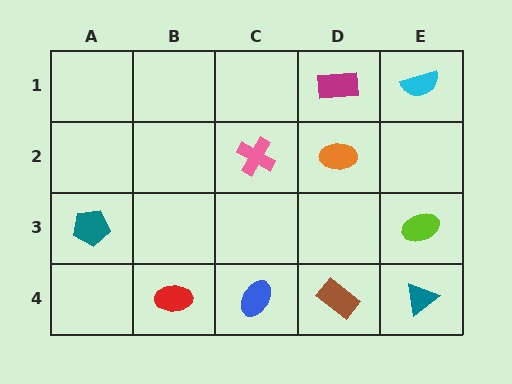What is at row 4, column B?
A red ellipse.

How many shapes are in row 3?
2 shapes.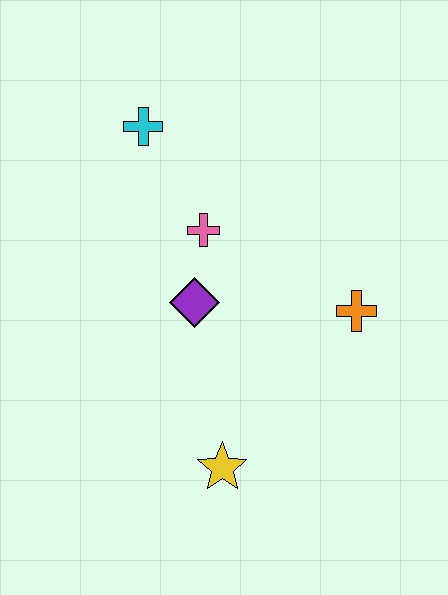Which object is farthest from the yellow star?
The cyan cross is farthest from the yellow star.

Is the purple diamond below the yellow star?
No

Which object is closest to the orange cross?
The purple diamond is closest to the orange cross.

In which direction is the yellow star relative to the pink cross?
The yellow star is below the pink cross.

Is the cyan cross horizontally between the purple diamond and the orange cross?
No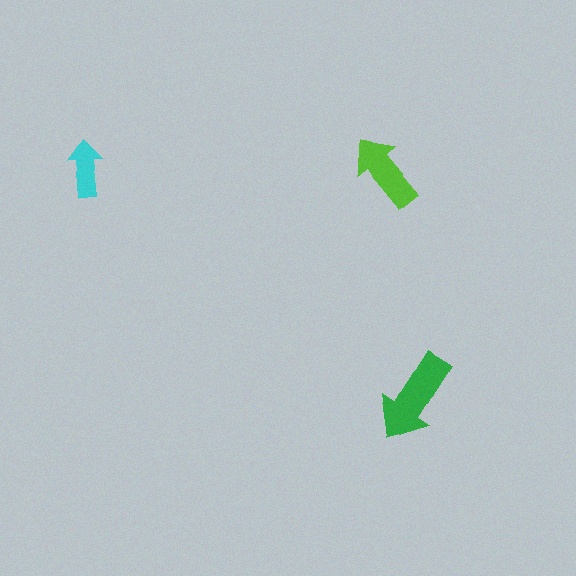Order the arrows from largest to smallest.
the green one, the lime one, the cyan one.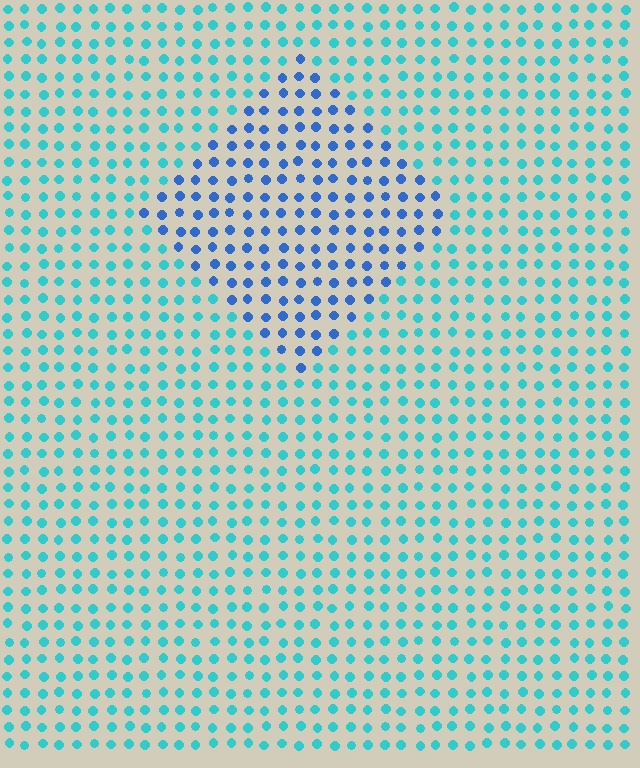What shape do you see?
I see a diamond.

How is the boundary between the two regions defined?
The boundary is defined purely by a slight shift in hue (about 38 degrees). Spacing, size, and orientation are identical on both sides.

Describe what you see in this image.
The image is filled with small cyan elements in a uniform arrangement. A diamond-shaped region is visible where the elements are tinted to a slightly different hue, forming a subtle color boundary.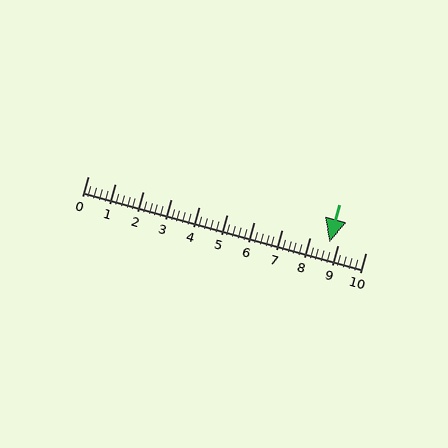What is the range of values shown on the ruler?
The ruler shows values from 0 to 10.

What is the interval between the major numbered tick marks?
The major tick marks are spaced 1 units apart.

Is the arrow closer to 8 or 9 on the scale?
The arrow is closer to 9.